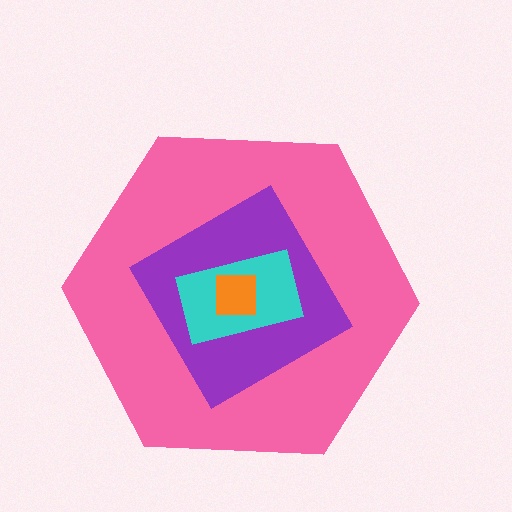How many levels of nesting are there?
4.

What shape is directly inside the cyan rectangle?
The orange square.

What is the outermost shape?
The pink hexagon.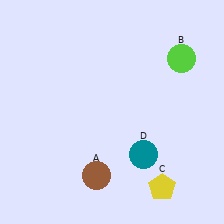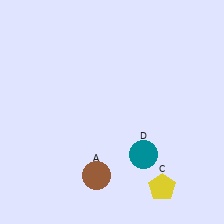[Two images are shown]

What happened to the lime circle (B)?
The lime circle (B) was removed in Image 2. It was in the top-right area of Image 1.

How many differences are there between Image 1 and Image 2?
There is 1 difference between the two images.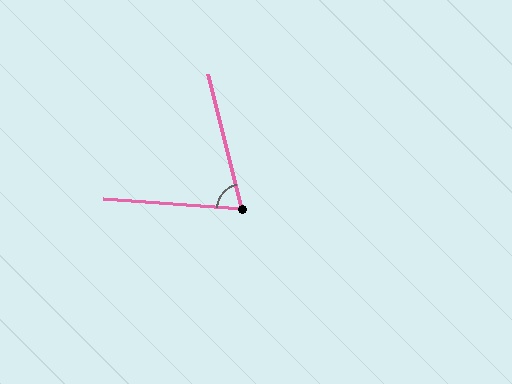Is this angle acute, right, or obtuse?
It is acute.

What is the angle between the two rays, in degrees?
Approximately 72 degrees.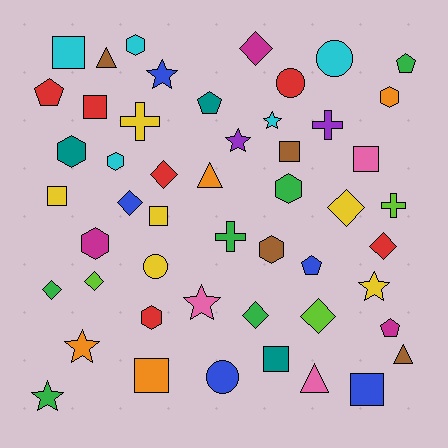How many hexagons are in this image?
There are 8 hexagons.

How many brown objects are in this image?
There are 4 brown objects.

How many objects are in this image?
There are 50 objects.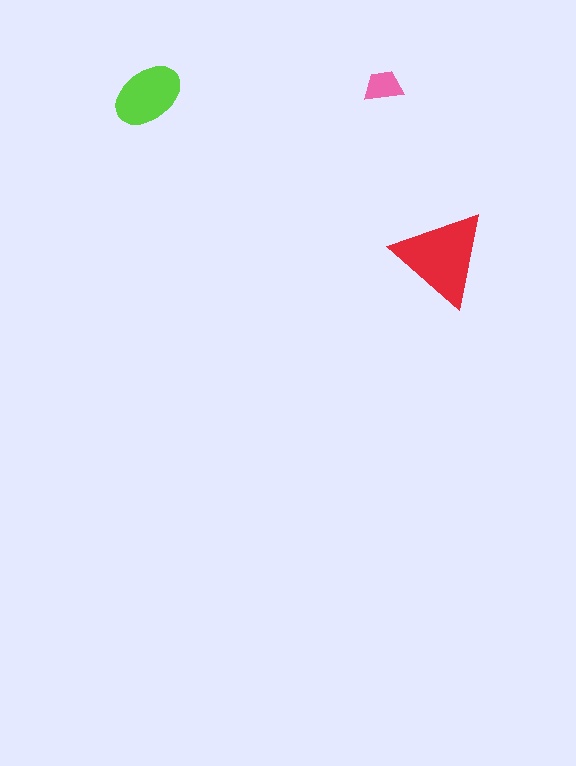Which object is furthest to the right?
The red triangle is rightmost.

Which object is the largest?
The red triangle.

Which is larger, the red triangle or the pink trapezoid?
The red triangle.